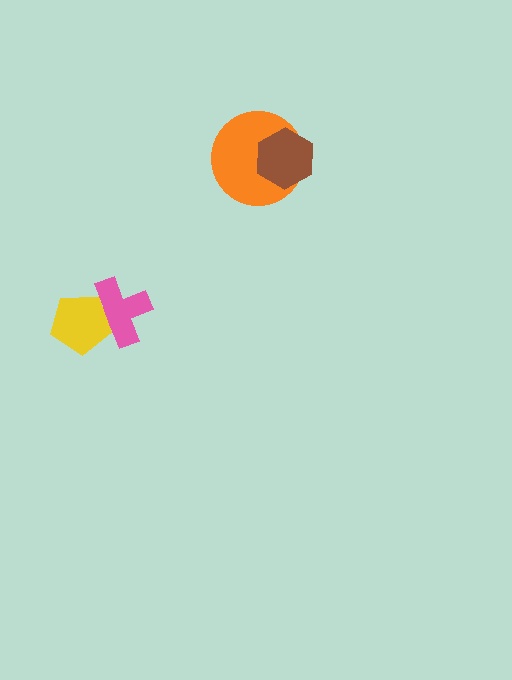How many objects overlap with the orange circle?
1 object overlaps with the orange circle.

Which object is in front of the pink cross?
The yellow pentagon is in front of the pink cross.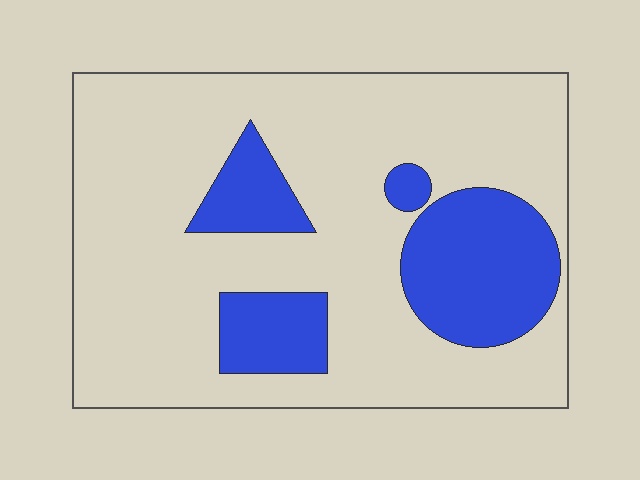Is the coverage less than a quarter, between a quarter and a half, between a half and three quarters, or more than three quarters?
Less than a quarter.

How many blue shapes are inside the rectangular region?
4.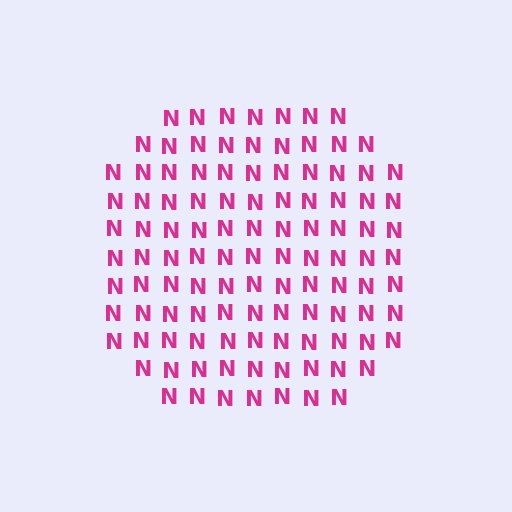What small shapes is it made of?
It is made of small letter N's.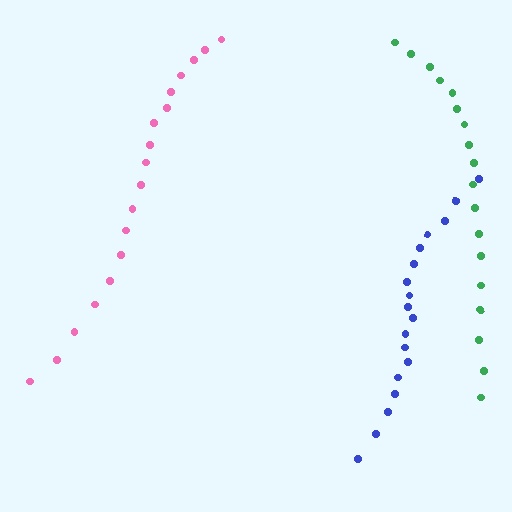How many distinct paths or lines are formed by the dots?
There are 3 distinct paths.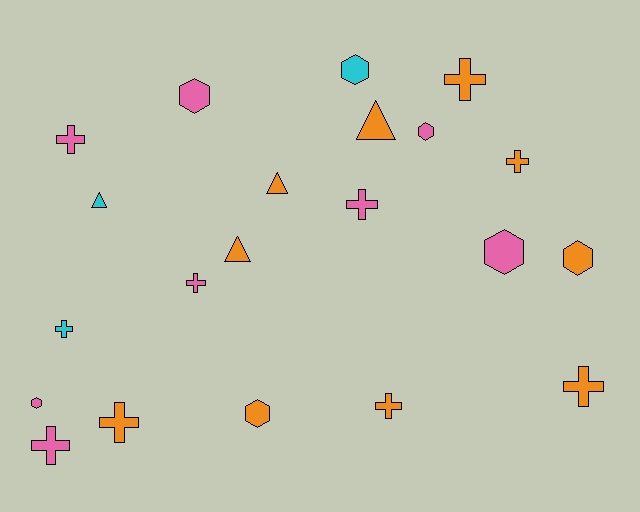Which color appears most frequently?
Orange, with 10 objects.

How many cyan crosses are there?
There is 1 cyan cross.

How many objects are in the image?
There are 21 objects.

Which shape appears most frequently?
Cross, with 10 objects.